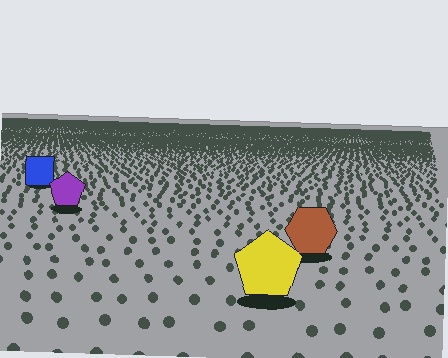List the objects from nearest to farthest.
From nearest to farthest: the yellow pentagon, the brown hexagon, the purple pentagon, the blue square.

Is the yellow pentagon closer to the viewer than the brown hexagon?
Yes. The yellow pentagon is closer — you can tell from the texture gradient: the ground texture is coarser near it.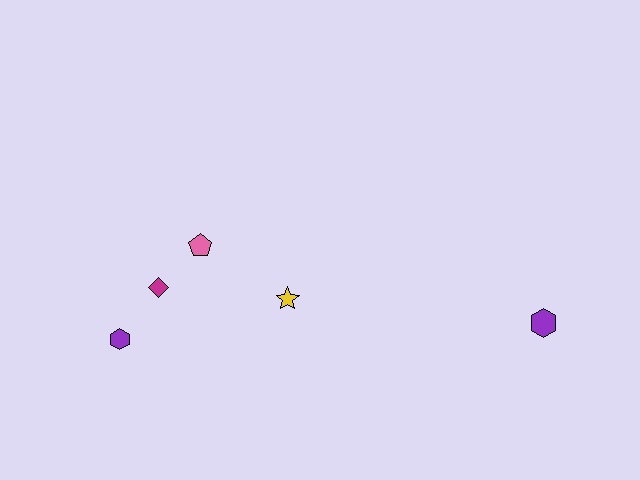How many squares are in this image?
There are no squares.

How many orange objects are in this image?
There are no orange objects.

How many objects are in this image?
There are 5 objects.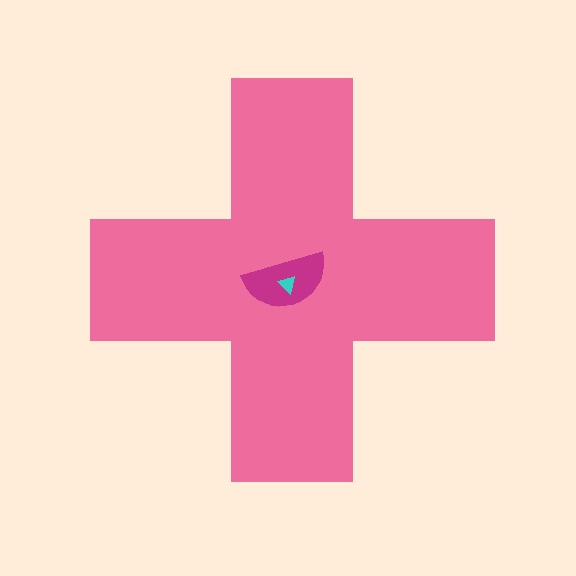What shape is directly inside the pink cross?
The magenta semicircle.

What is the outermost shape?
The pink cross.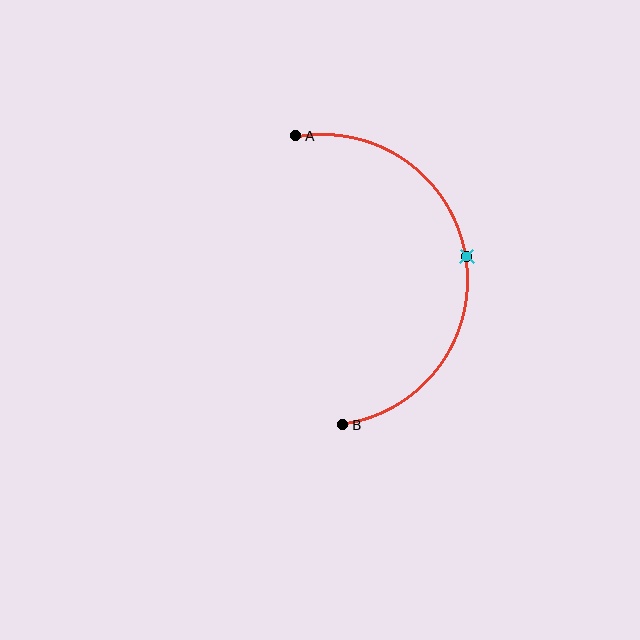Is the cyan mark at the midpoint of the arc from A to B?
Yes. The cyan mark lies on the arc at equal arc-length from both A and B — it is the arc midpoint.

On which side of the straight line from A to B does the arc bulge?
The arc bulges to the right of the straight line connecting A and B.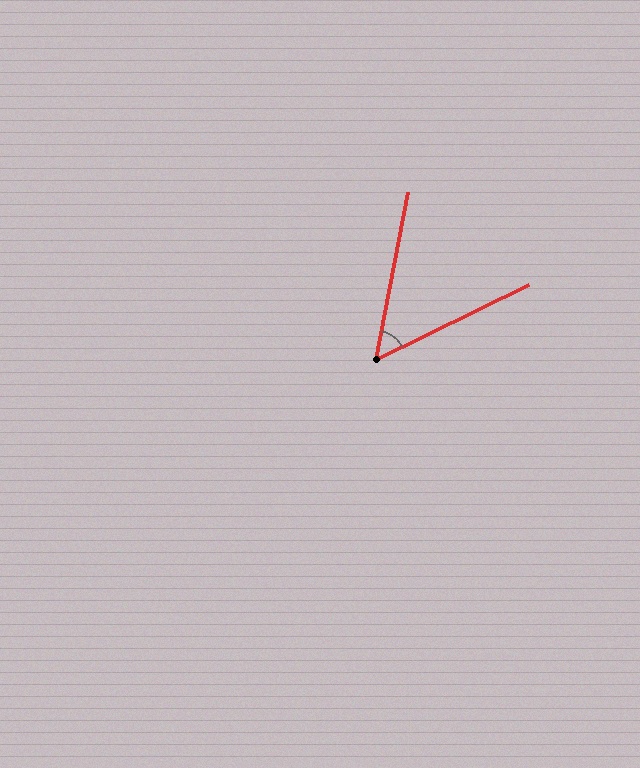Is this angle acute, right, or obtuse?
It is acute.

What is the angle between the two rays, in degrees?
Approximately 53 degrees.